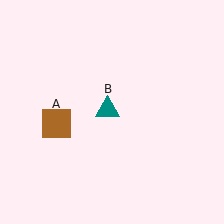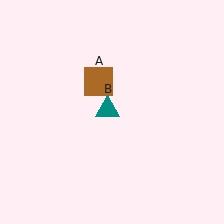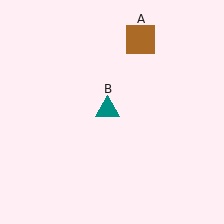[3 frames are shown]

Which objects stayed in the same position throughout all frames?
Teal triangle (object B) remained stationary.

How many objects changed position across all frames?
1 object changed position: brown square (object A).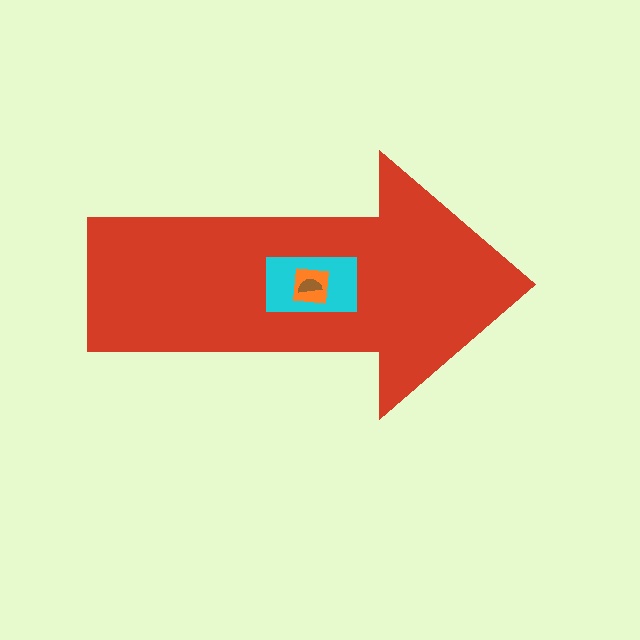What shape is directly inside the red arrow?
The cyan rectangle.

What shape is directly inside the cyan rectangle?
The orange square.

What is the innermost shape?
The brown semicircle.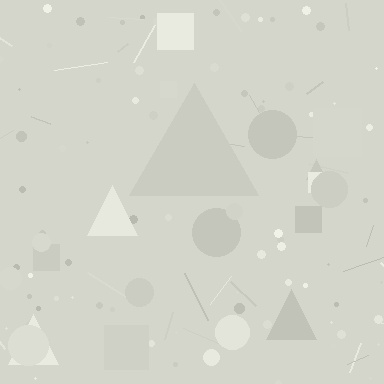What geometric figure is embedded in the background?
A triangle is embedded in the background.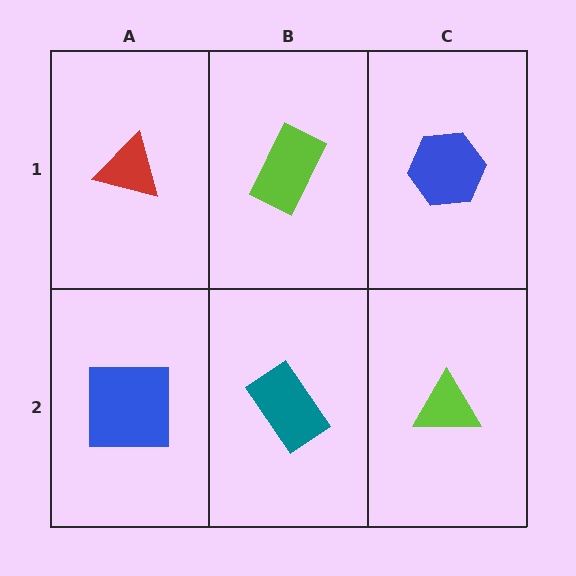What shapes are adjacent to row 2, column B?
A lime rectangle (row 1, column B), a blue square (row 2, column A), a lime triangle (row 2, column C).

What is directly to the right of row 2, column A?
A teal rectangle.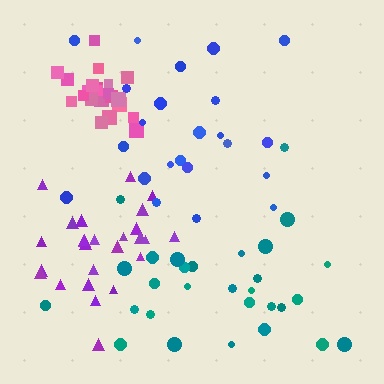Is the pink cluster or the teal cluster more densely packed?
Pink.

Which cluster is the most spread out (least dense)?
Blue.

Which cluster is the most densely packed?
Pink.